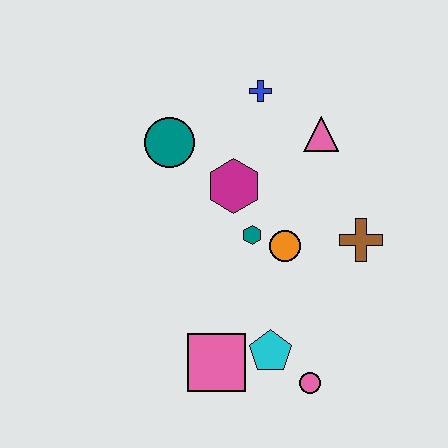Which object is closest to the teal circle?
The magenta hexagon is closest to the teal circle.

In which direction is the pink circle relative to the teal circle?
The pink circle is below the teal circle.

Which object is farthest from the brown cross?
The teal circle is farthest from the brown cross.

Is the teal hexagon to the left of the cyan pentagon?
Yes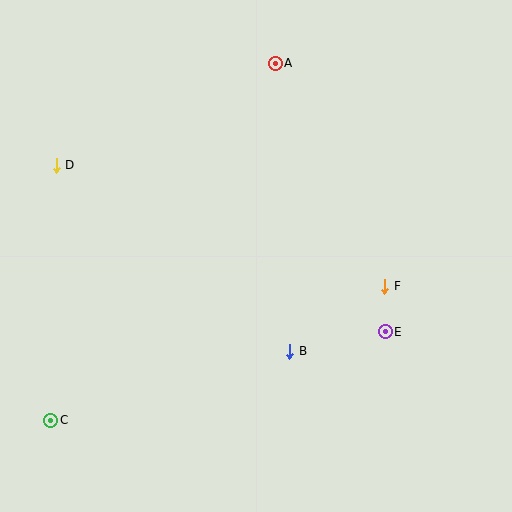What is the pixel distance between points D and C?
The distance between D and C is 255 pixels.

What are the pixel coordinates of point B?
Point B is at (290, 351).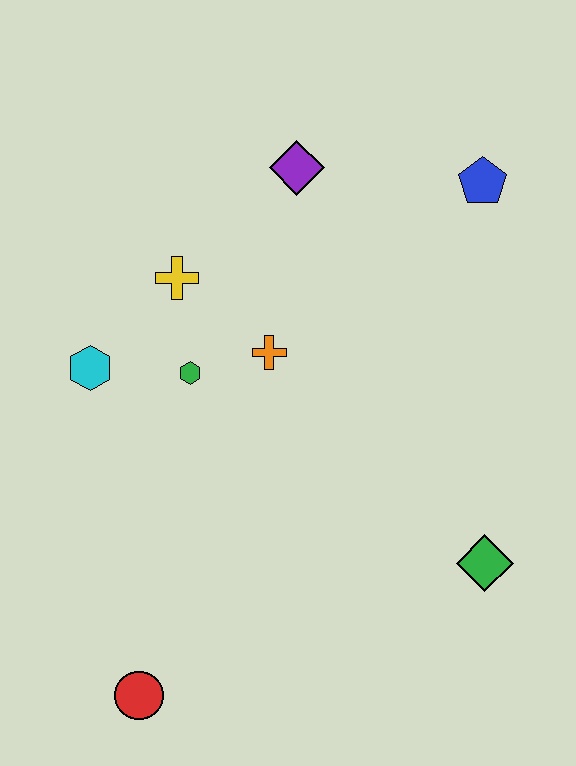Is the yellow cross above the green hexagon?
Yes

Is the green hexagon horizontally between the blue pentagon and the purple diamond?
No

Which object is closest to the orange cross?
The green hexagon is closest to the orange cross.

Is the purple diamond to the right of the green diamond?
No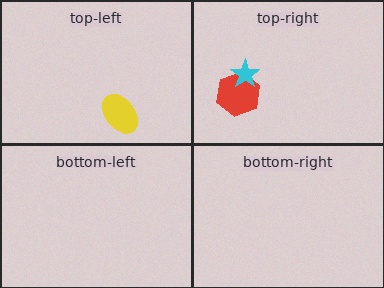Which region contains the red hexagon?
The top-right region.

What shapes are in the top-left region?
The yellow ellipse.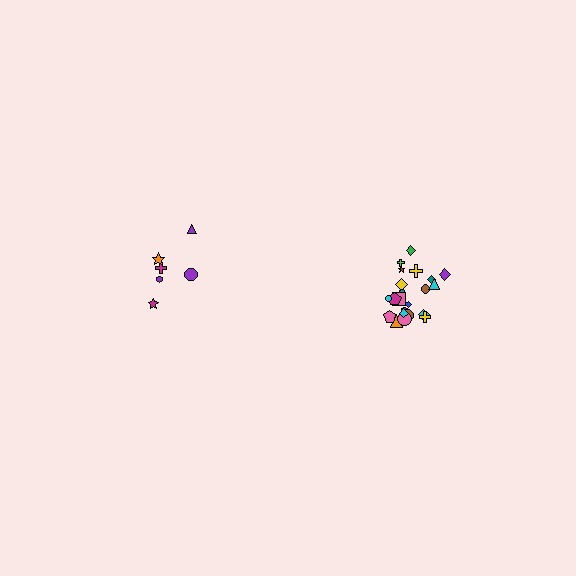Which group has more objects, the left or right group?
The right group.